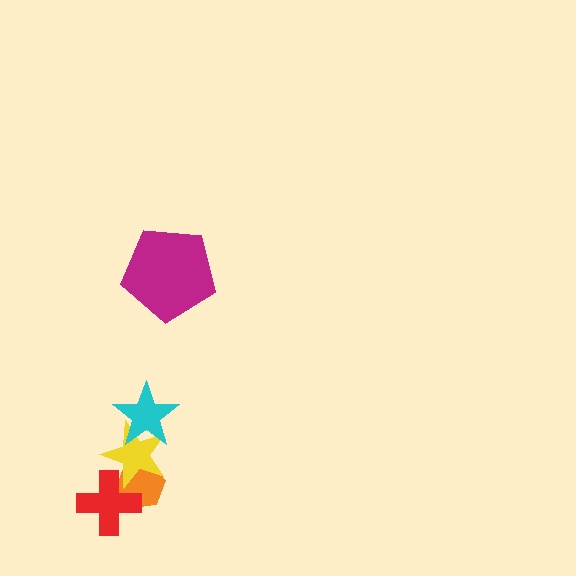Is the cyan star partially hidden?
No, no other shape covers it.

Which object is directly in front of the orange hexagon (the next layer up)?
The red cross is directly in front of the orange hexagon.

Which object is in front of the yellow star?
The cyan star is in front of the yellow star.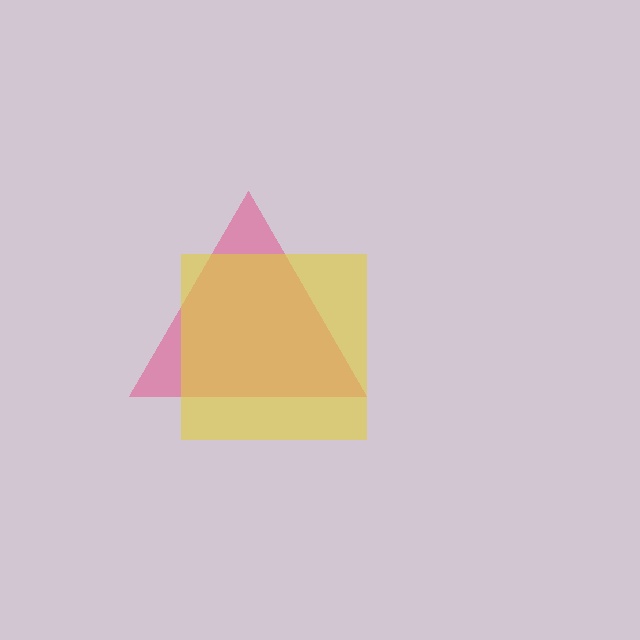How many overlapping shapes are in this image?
There are 2 overlapping shapes in the image.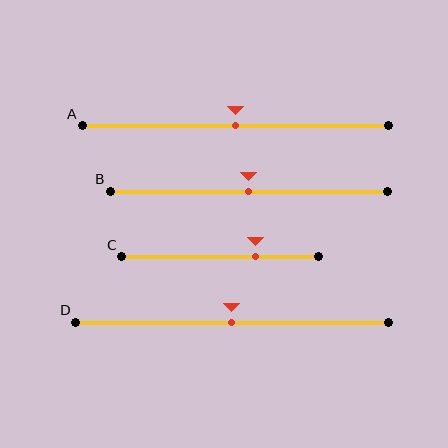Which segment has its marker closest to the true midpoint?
Segment A has its marker closest to the true midpoint.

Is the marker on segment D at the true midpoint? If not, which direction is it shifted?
Yes, the marker on segment D is at the true midpoint.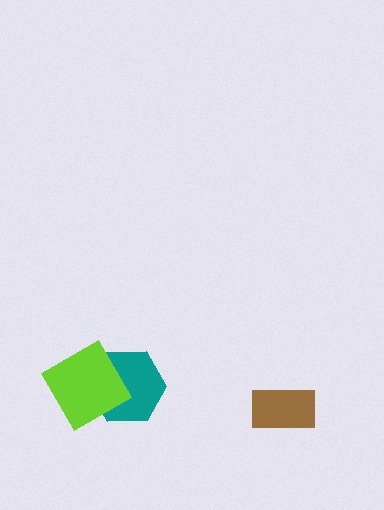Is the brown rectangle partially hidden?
No, no other shape covers it.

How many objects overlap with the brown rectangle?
0 objects overlap with the brown rectangle.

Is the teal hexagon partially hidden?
Yes, it is partially covered by another shape.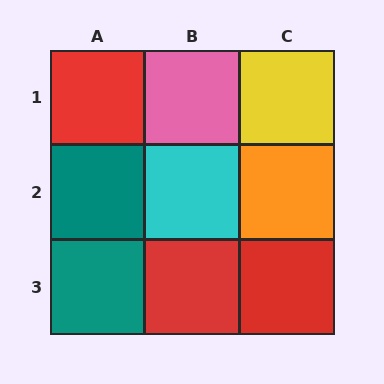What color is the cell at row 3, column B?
Red.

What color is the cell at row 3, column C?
Red.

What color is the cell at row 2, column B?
Cyan.